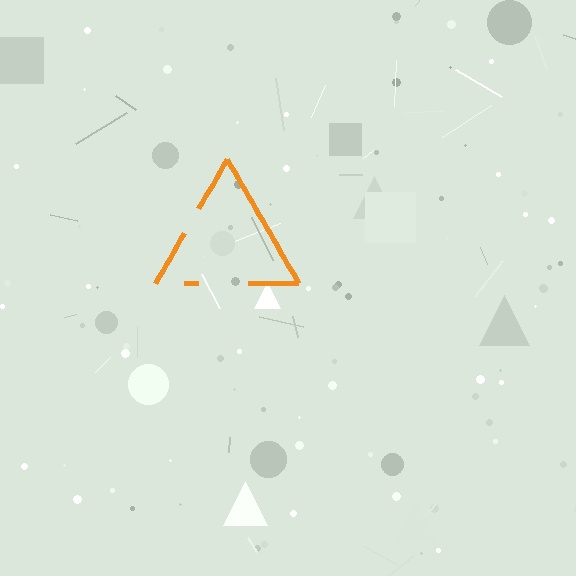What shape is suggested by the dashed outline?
The dashed outline suggests a triangle.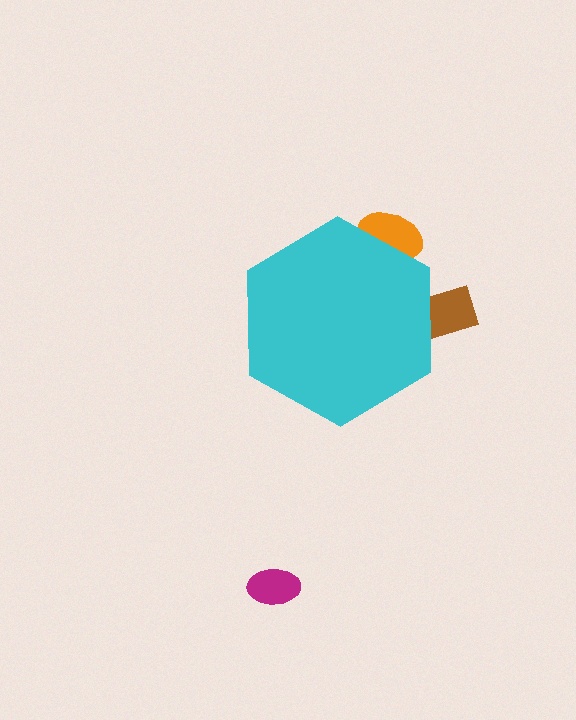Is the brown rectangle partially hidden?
Yes, the brown rectangle is partially hidden behind the cyan hexagon.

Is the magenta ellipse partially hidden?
No, the magenta ellipse is fully visible.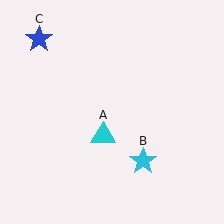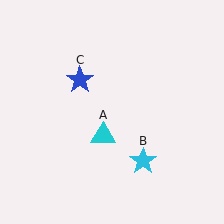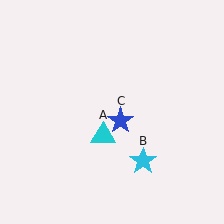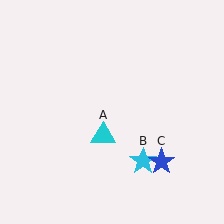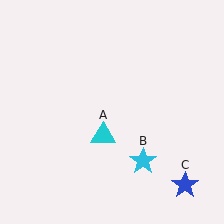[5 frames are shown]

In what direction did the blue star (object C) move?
The blue star (object C) moved down and to the right.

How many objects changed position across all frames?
1 object changed position: blue star (object C).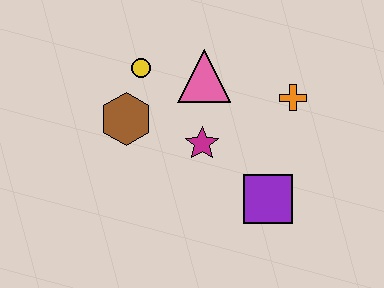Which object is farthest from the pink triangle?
The purple square is farthest from the pink triangle.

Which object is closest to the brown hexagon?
The yellow circle is closest to the brown hexagon.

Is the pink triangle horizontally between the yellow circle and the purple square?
Yes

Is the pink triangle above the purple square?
Yes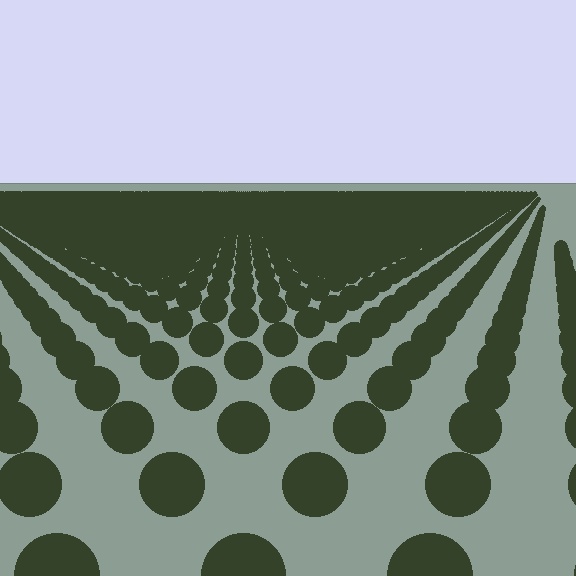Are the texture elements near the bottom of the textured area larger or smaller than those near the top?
Larger. Near the bottom, elements are closer to the viewer and appear at a bigger on-screen size.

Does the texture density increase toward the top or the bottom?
Density increases toward the top.